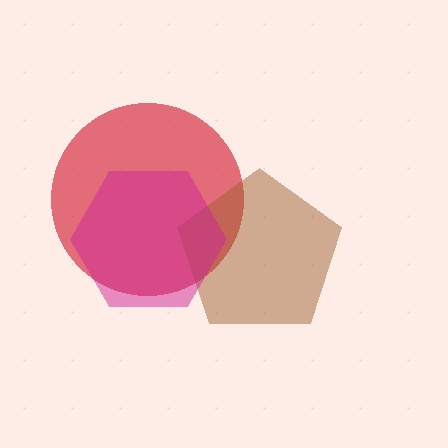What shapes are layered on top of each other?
The layered shapes are: a red circle, a brown pentagon, a magenta hexagon.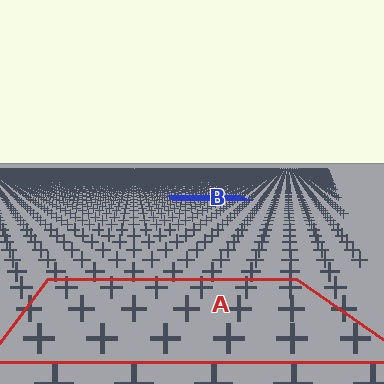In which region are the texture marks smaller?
The texture marks are smaller in region B, because it is farther away.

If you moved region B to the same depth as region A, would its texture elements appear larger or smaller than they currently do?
They would appear larger. At a closer depth, the same texture elements are projected at a bigger on-screen size.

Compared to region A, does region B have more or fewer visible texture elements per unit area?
Region B has more texture elements per unit area — they are packed more densely because it is farther away.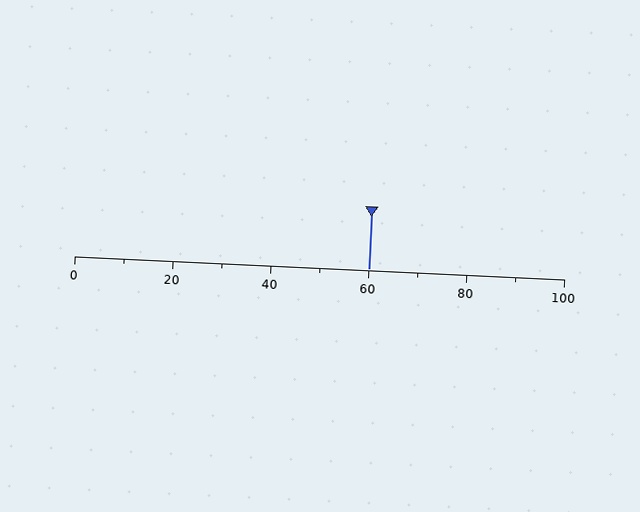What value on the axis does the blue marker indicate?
The marker indicates approximately 60.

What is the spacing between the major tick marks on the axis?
The major ticks are spaced 20 apart.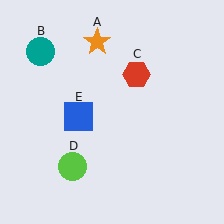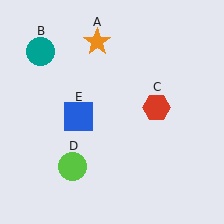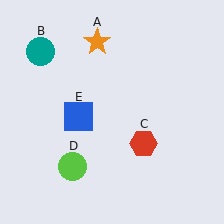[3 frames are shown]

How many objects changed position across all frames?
1 object changed position: red hexagon (object C).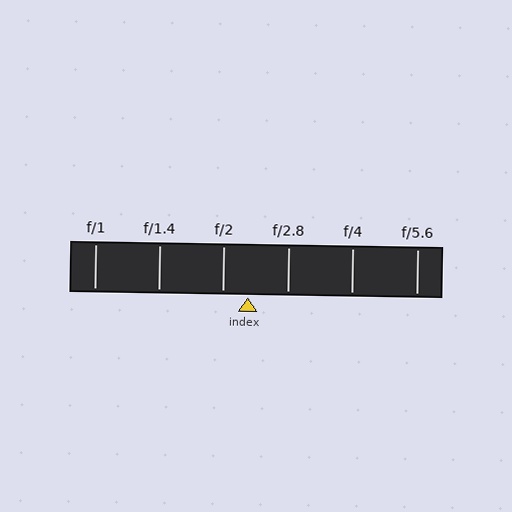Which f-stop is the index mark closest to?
The index mark is closest to f/2.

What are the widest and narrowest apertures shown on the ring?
The widest aperture shown is f/1 and the narrowest is f/5.6.